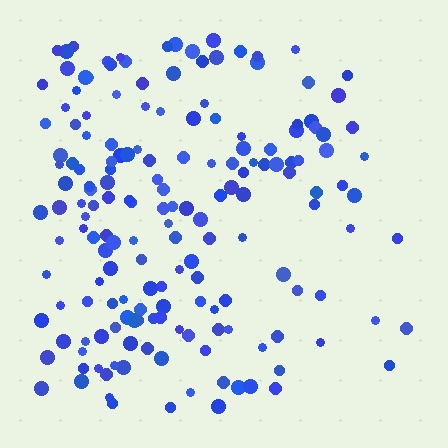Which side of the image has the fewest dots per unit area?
The right.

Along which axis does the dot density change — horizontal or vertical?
Horizontal.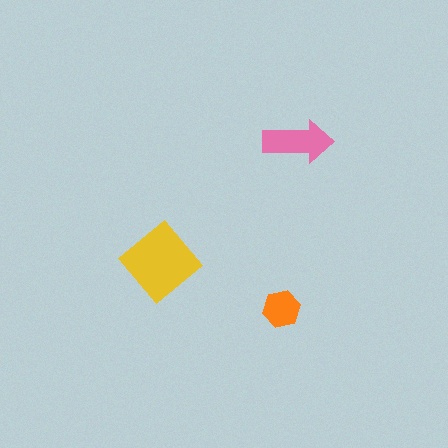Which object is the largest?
The yellow diamond.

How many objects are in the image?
There are 3 objects in the image.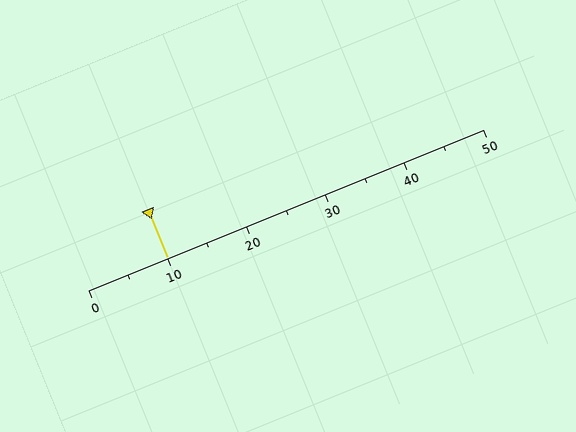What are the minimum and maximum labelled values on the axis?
The axis runs from 0 to 50.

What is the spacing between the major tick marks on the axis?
The major ticks are spaced 10 apart.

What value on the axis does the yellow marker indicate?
The marker indicates approximately 10.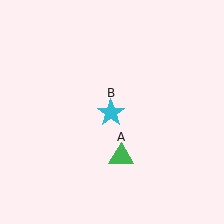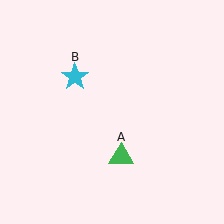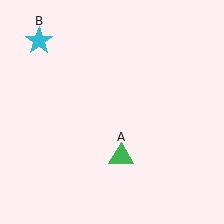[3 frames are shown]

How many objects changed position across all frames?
1 object changed position: cyan star (object B).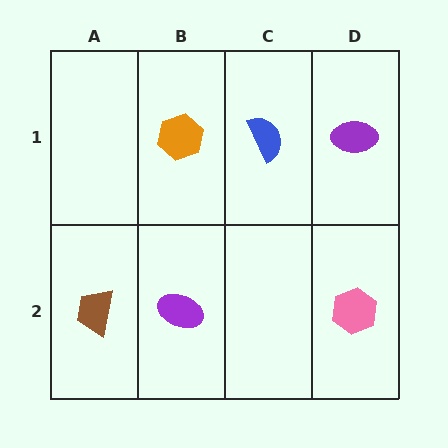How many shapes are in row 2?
3 shapes.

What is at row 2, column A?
A brown trapezoid.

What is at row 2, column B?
A purple ellipse.